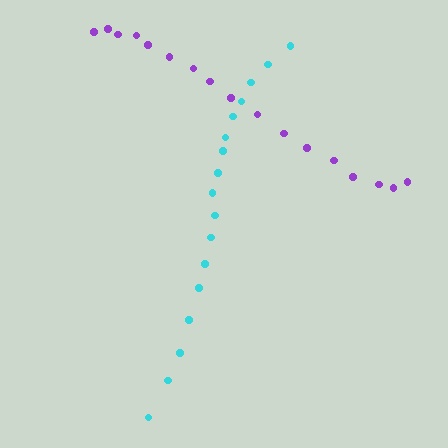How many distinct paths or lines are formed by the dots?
There are 2 distinct paths.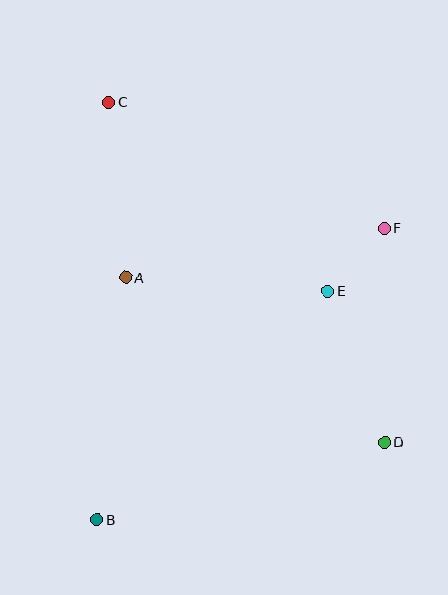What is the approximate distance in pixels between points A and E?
The distance between A and E is approximately 203 pixels.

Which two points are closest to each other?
Points E and F are closest to each other.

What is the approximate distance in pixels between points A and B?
The distance between A and B is approximately 244 pixels.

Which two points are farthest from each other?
Points C and D are farthest from each other.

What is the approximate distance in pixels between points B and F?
The distance between B and F is approximately 409 pixels.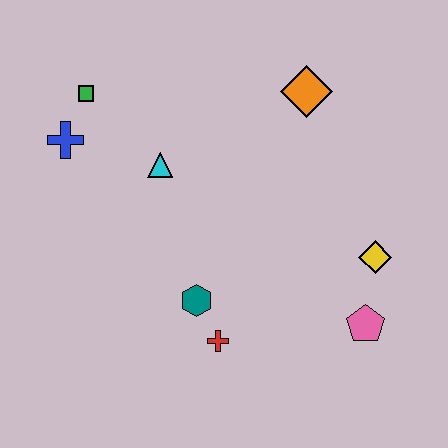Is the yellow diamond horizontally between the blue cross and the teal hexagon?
No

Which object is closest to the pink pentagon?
The yellow diamond is closest to the pink pentagon.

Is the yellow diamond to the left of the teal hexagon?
No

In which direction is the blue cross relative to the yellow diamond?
The blue cross is to the left of the yellow diamond.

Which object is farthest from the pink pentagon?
The green square is farthest from the pink pentagon.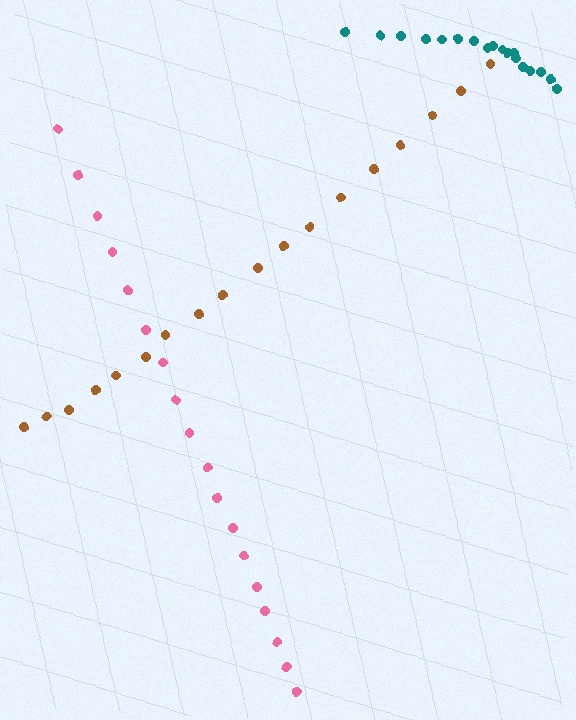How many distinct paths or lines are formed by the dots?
There are 3 distinct paths.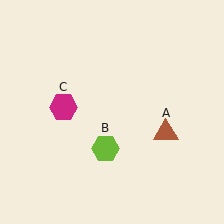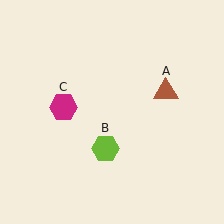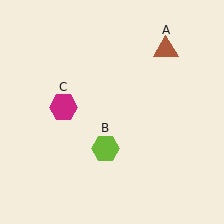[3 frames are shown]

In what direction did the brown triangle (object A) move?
The brown triangle (object A) moved up.